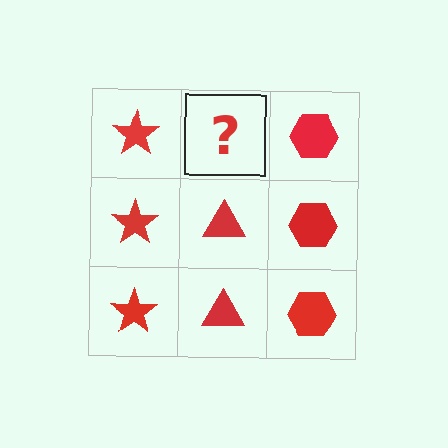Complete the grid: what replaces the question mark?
The question mark should be replaced with a red triangle.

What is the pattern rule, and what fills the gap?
The rule is that each column has a consistent shape. The gap should be filled with a red triangle.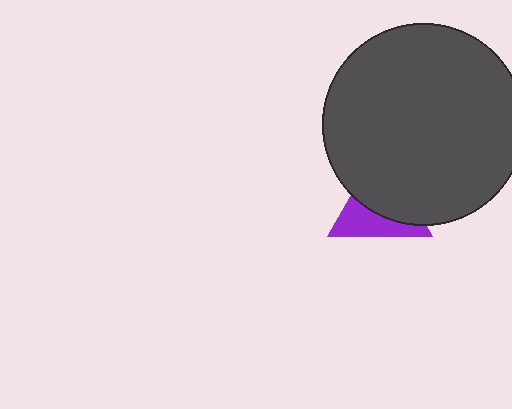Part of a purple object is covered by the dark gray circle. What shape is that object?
It is a triangle.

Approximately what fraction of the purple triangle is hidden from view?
Roughly 58% of the purple triangle is hidden behind the dark gray circle.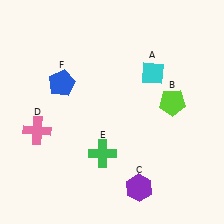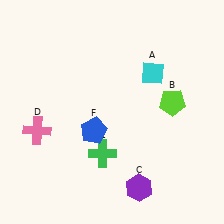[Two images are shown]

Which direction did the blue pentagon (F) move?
The blue pentagon (F) moved down.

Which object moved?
The blue pentagon (F) moved down.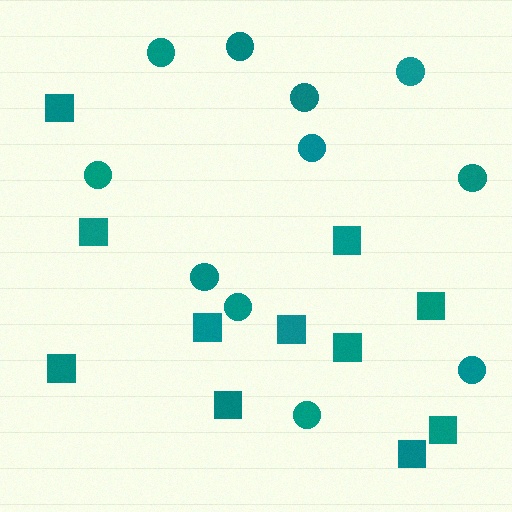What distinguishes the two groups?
There are 2 groups: one group of circles (11) and one group of squares (11).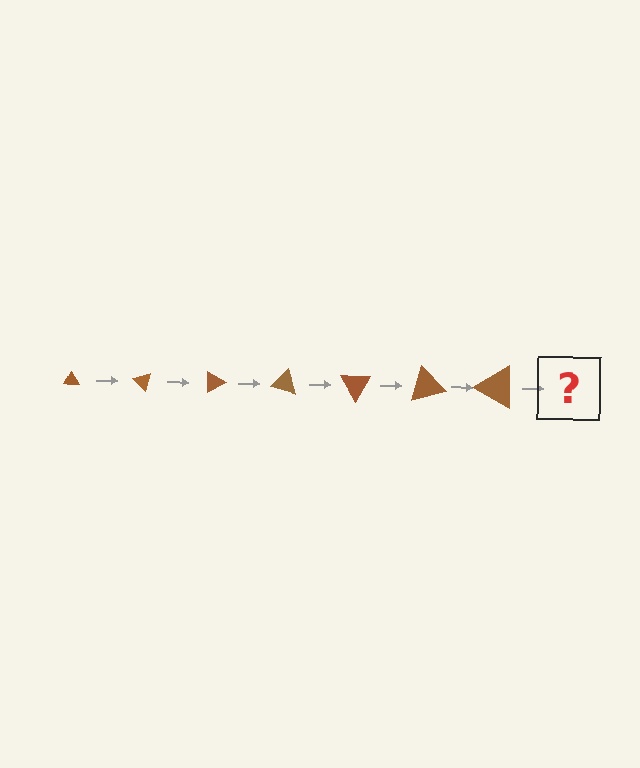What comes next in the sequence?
The next element should be a triangle, larger than the previous one and rotated 315 degrees from the start.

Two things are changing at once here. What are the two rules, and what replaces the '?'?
The two rules are that the triangle grows larger each step and it rotates 45 degrees each step. The '?' should be a triangle, larger than the previous one and rotated 315 degrees from the start.